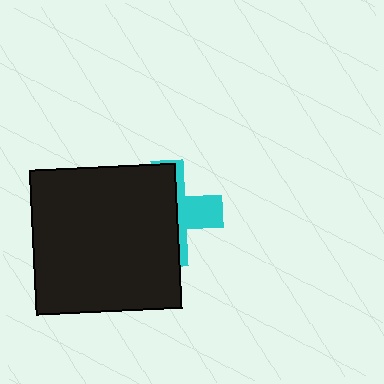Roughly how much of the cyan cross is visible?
A small part of it is visible (roughly 35%).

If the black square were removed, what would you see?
You would see the complete cyan cross.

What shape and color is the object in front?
The object in front is a black square.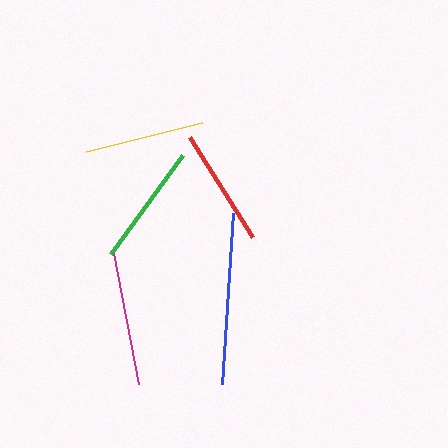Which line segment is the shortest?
The red line is the shortest at approximately 118 pixels.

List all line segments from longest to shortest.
From longest to shortest: blue, magenta, green, yellow, red.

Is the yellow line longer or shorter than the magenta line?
The magenta line is longer than the yellow line.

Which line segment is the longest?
The blue line is the longest at approximately 171 pixels.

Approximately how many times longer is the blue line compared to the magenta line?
The blue line is approximately 1.3 times the length of the magenta line.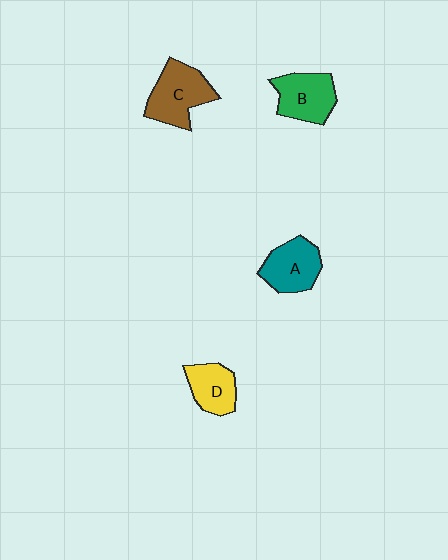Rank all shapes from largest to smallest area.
From largest to smallest: C (brown), B (green), A (teal), D (yellow).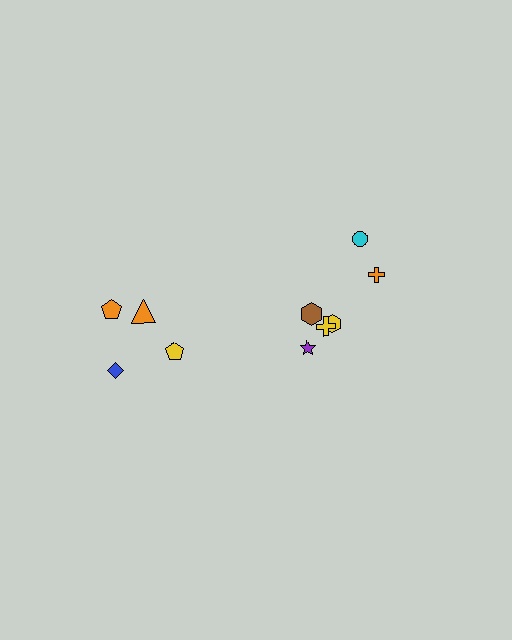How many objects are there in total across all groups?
There are 10 objects.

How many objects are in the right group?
There are 6 objects.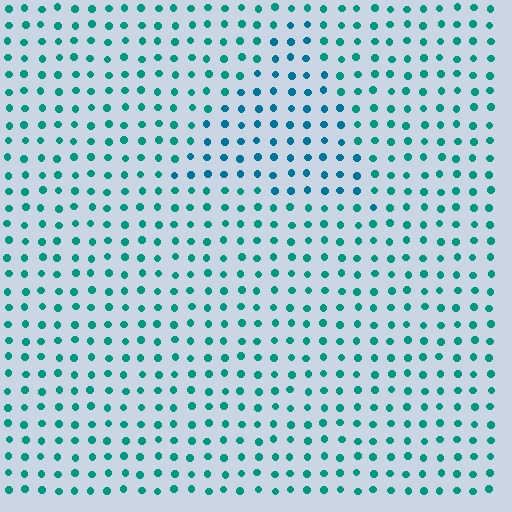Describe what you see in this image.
The image is filled with small teal elements in a uniform arrangement. A triangle-shaped region is visible where the elements are tinted to a slightly different hue, forming a subtle color boundary.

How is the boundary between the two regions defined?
The boundary is defined purely by a slight shift in hue (about 24 degrees). Spacing, size, and orientation are identical on both sides.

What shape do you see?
I see a triangle.